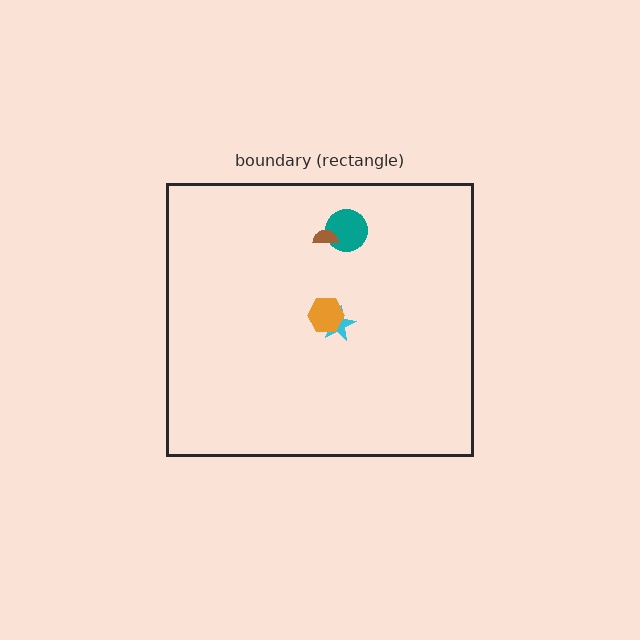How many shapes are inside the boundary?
4 inside, 0 outside.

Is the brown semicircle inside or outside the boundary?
Inside.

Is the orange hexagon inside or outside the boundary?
Inside.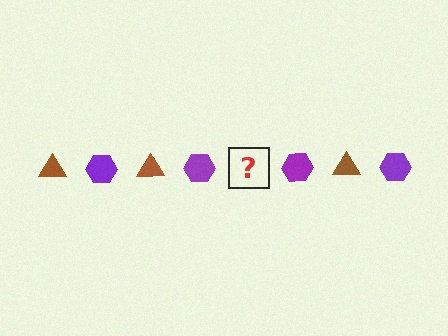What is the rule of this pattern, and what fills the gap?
The rule is that the pattern alternates between brown triangle and purple hexagon. The gap should be filled with a brown triangle.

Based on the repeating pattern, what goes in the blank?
The blank should be a brown triangle.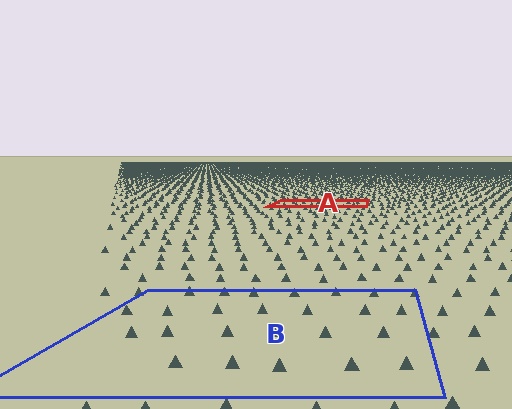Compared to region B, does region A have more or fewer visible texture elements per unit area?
Region A has more texture elements per unit area — they are packed more densely because it is farther away.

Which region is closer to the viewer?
Region B is closer. The texture elements there are larger and more spread out.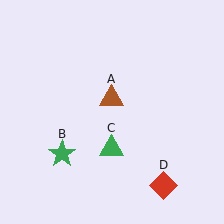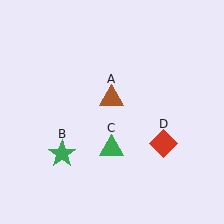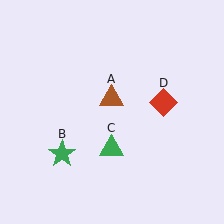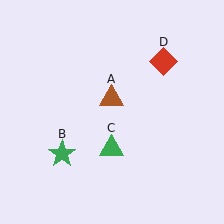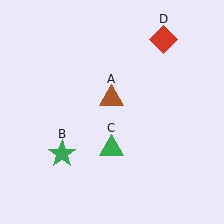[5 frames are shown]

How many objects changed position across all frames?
1 object changed position: red diamond (object D).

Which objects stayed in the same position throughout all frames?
Brown triangle (object A) and green star (object B) and green triangle (object C) remained stationary.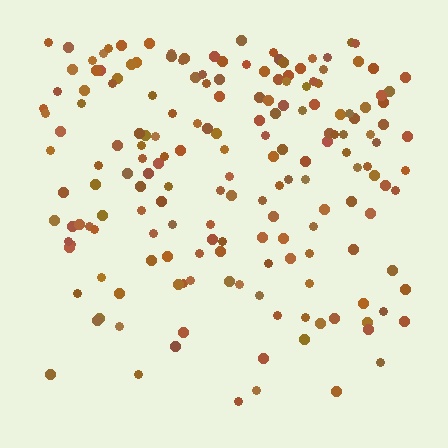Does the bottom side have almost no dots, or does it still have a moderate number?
Still a moderate number, just noticeably fewer than the top.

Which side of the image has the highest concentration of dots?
The top.